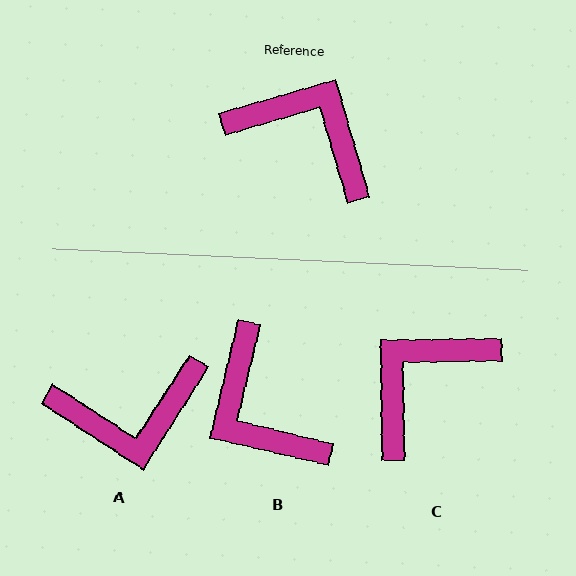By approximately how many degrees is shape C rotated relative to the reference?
Approximately 75 degrees counter-clockwise.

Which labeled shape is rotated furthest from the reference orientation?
B, about 151 degrees away.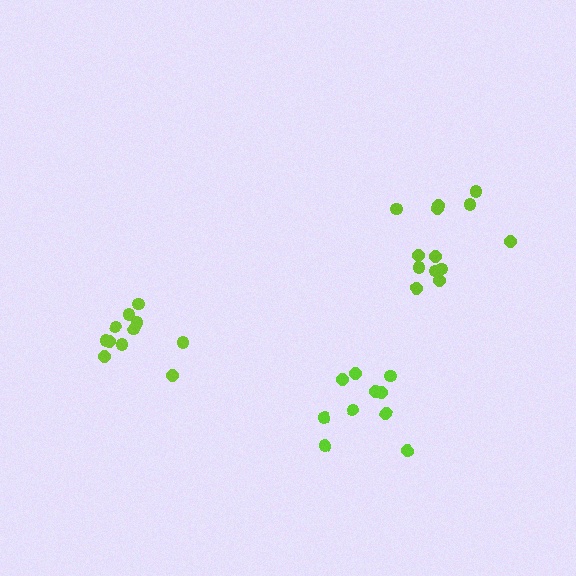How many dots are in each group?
Group 1: 11 dots, Group 2: 13 dots, Group 3: 10 dots (34 total).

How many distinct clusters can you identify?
There are 3 distinct clusters.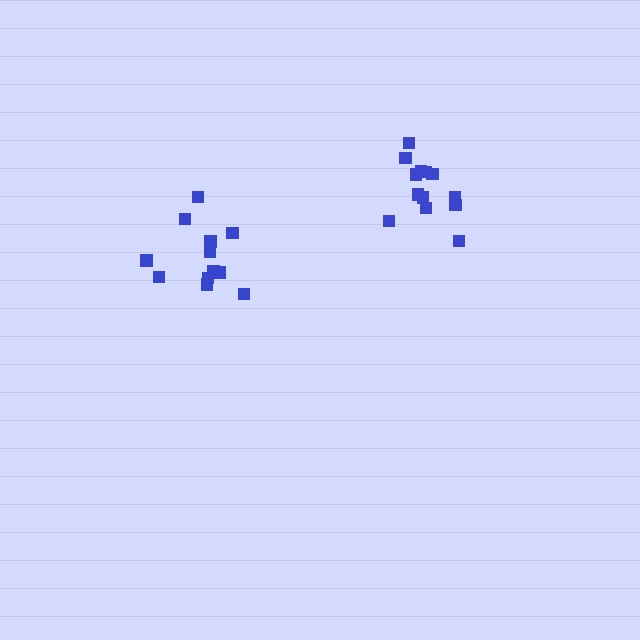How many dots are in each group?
Group 1: 13 dots, Group 2: 12 dots (25 total).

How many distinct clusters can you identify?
There are 2 distinct clusters.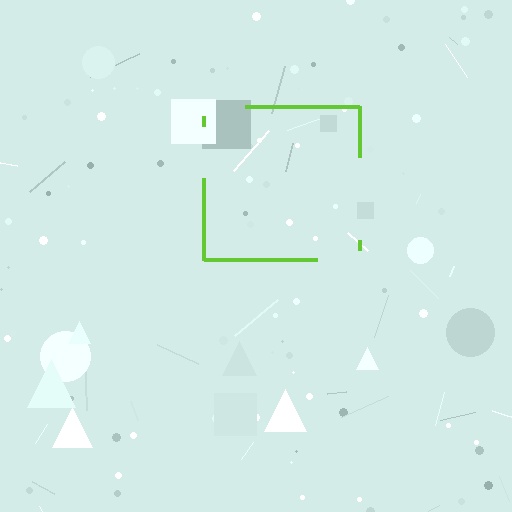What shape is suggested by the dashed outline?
The dashed outline suggests a square.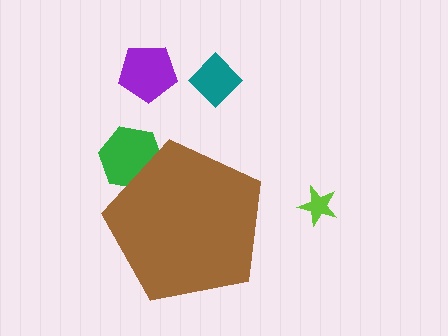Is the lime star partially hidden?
No, the lime star is fully visible.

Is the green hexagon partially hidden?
Yes, the green hexagon is partially hidden behind the brown pentagon.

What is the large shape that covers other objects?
A brown pentagon.